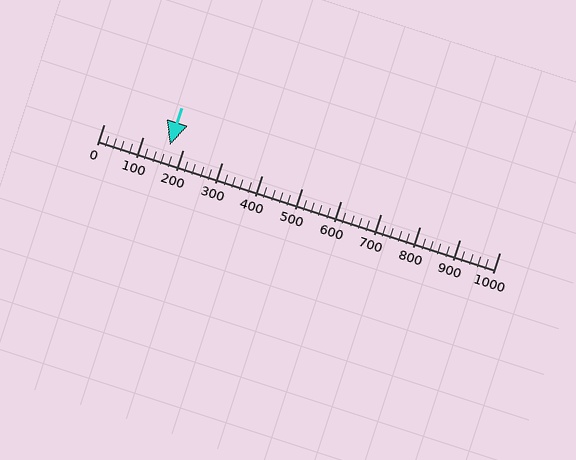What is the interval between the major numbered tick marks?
The major tick marks are spaced 100 units apart.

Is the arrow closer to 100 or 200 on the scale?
The arrow is closer to 200.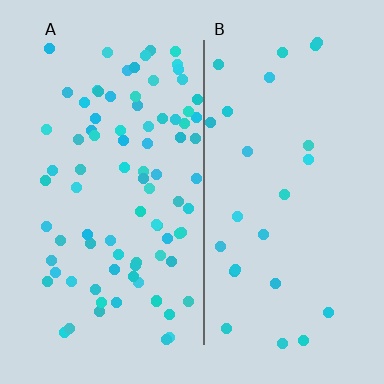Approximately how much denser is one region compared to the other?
Approximately 3.3× — region A over region B.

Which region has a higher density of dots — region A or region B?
A (the left).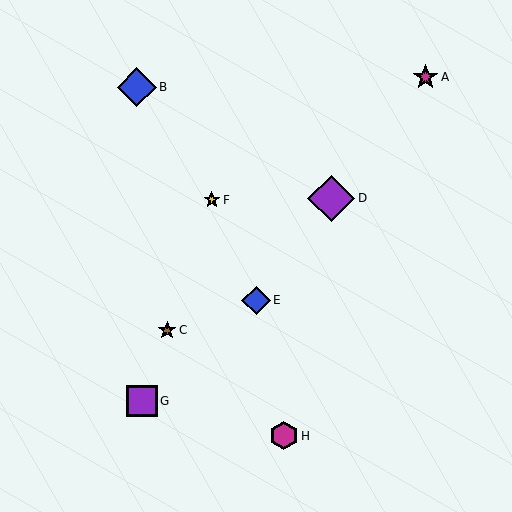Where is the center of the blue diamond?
The center of the blue diamond is at (256, 300).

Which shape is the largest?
The purple diamond (labeled D) is the largest.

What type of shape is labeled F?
Shape F is a yellow star.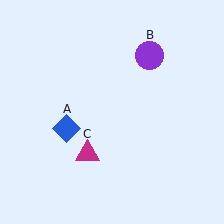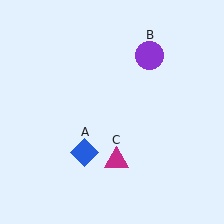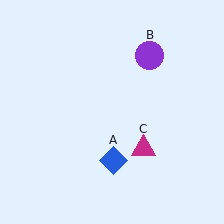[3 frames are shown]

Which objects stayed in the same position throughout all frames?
Purple circle (object B) remained stationary.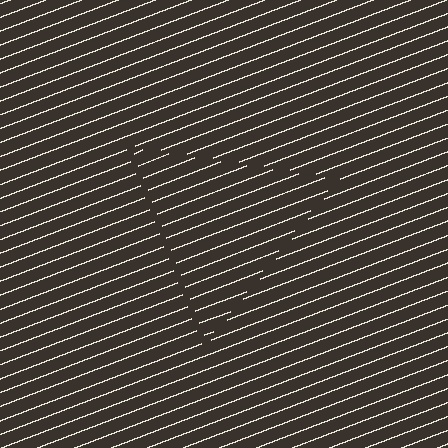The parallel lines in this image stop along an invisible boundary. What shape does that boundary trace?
An illusory triangle. The interior of the shape contains the same grating, shifted by half a period — the contour is defined by the phase discontinuity where line-ends from the inner and outer gratings abut.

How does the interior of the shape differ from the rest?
The interior of the shape contains the same grating, shifted by half a period — the contour is defined by the phase discontinuity where line-ends from the inner and outer gratings abut.